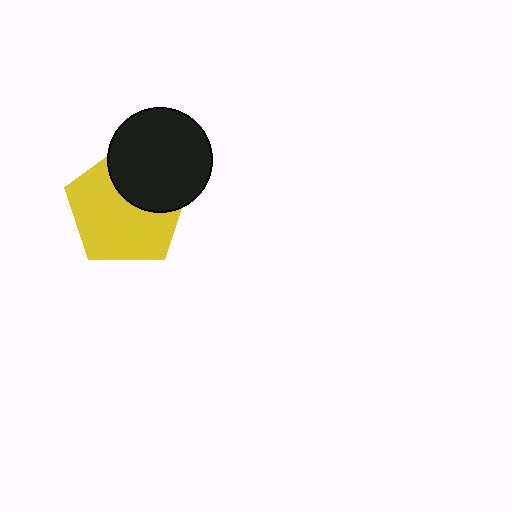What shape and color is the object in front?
The object in front is a black circle.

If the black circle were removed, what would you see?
You would see the complete yellow pentagon.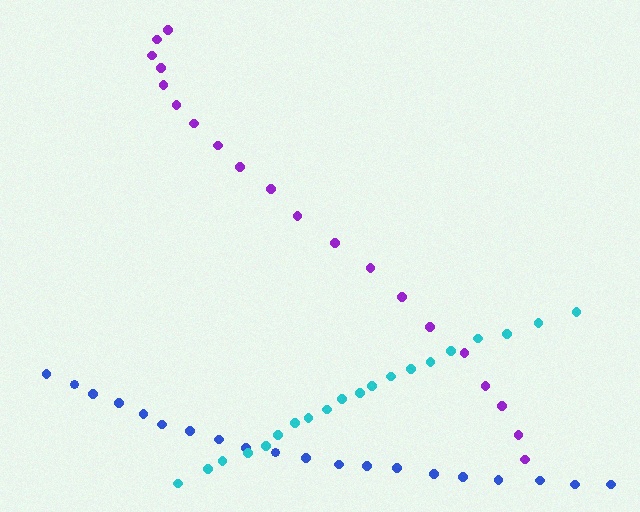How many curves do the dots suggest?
There are 3 distinct paths.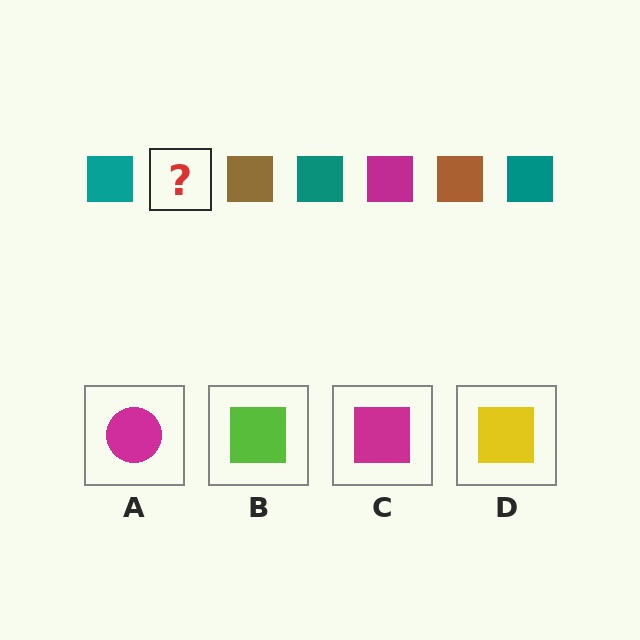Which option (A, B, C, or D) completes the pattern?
C.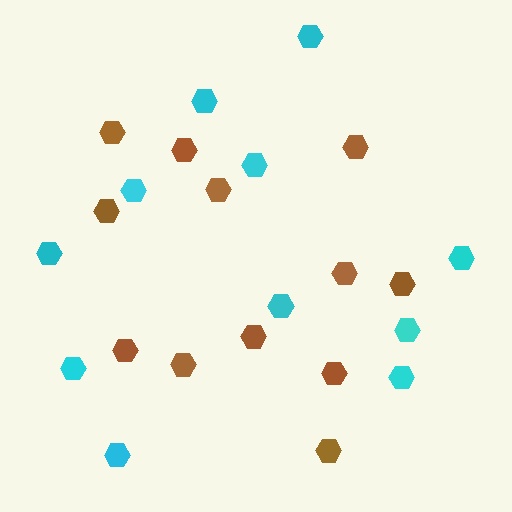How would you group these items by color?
There are 2 groups: one group of brown hexagons (12) and one group of cyan hexagons (11).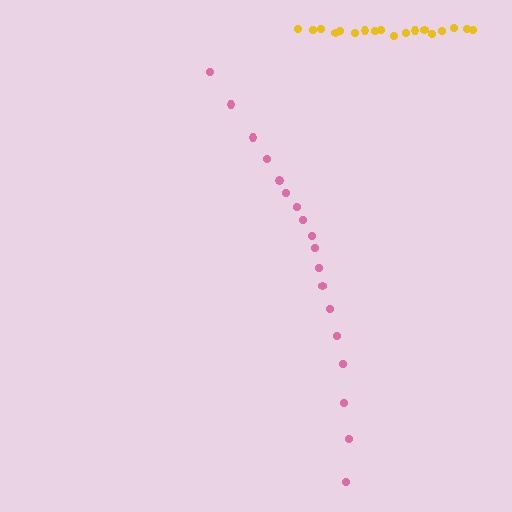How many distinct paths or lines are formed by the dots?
There are 2 distinct paths.